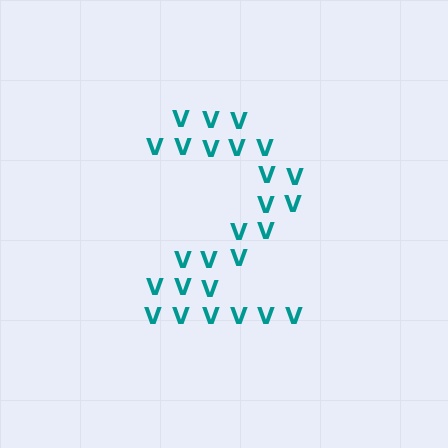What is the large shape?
The large shape is the digit 2.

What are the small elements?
The small elements are letter V's.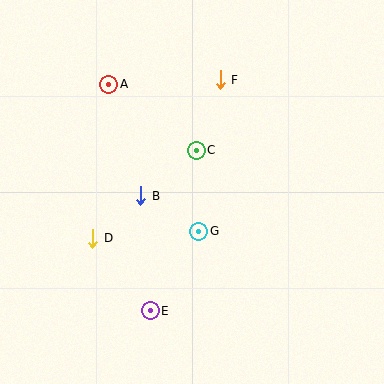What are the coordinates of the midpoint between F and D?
The midpoint between F and D is at (157, 159).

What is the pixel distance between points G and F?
The distance between G and F is 153 pixels.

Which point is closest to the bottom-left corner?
Point E is closest to the bottom-left corner.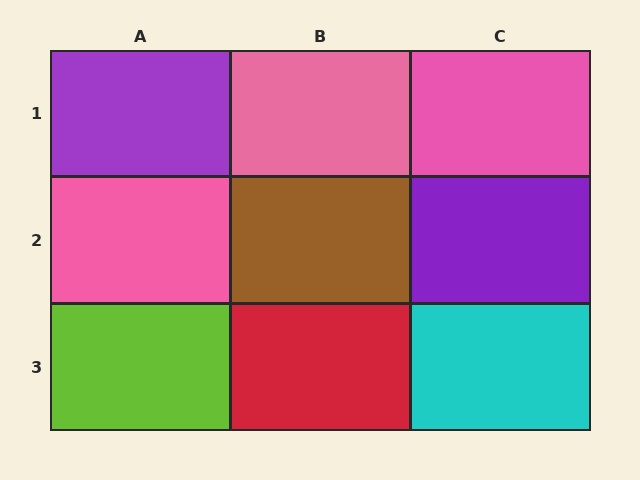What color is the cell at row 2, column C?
Purple.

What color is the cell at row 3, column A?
Lime.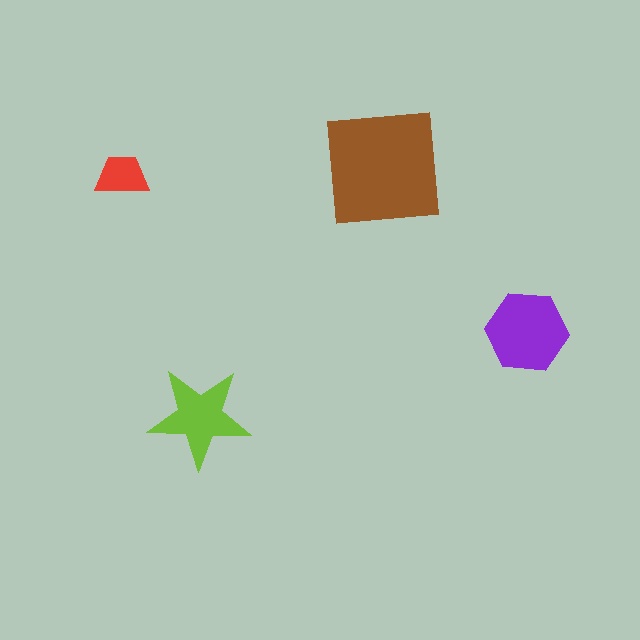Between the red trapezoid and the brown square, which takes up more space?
The brown square.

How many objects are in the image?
There are 4 objects in the image.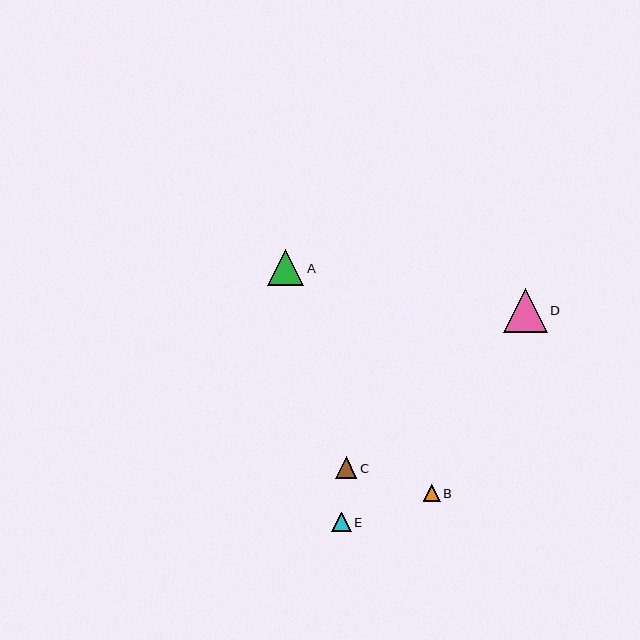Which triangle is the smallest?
Triangle B is the smallest with a size of approximately 17 pixels.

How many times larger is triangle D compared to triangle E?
Triangle D is approximately 2.2 times the size of triangle E.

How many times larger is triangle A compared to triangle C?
Triangle A is approximately 1.7 times the size of triangle C.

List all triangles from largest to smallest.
From largest to smallest: D, A, C, E, B.